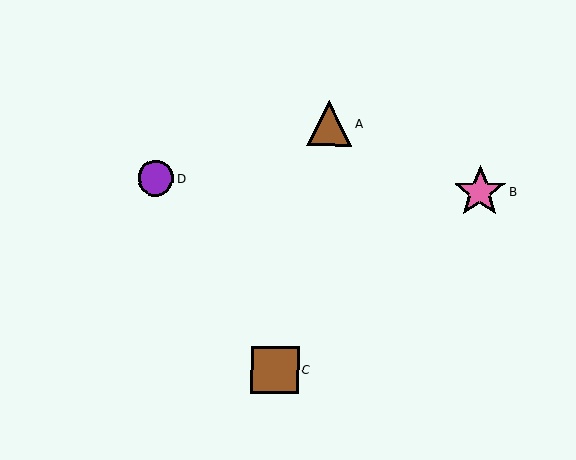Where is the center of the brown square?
The center of the brown square is at (275, 370).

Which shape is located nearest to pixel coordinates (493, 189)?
The pink star (labeled B) at (480, 192) is nearest to that location.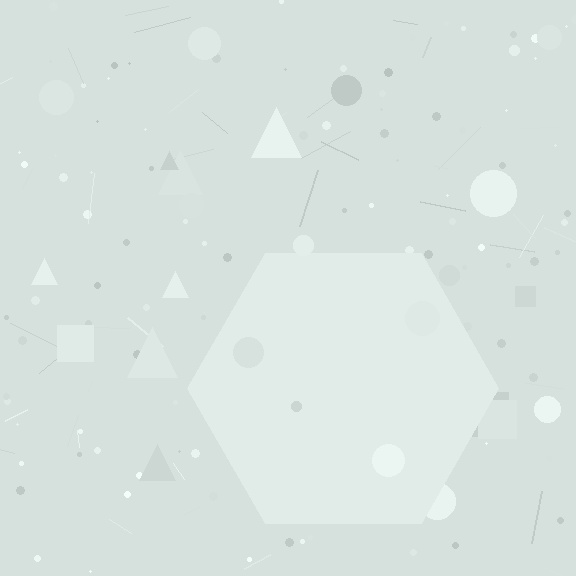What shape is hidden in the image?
A hexagon is hidden in the image.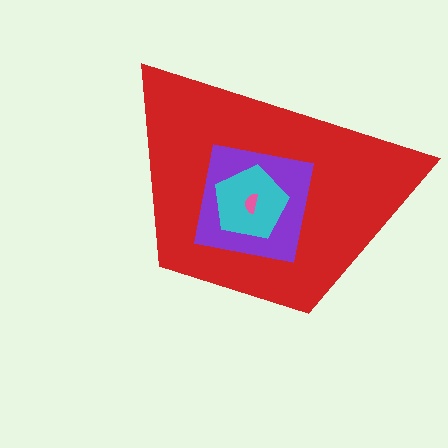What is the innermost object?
The pink semicircle.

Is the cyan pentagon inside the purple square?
Yes.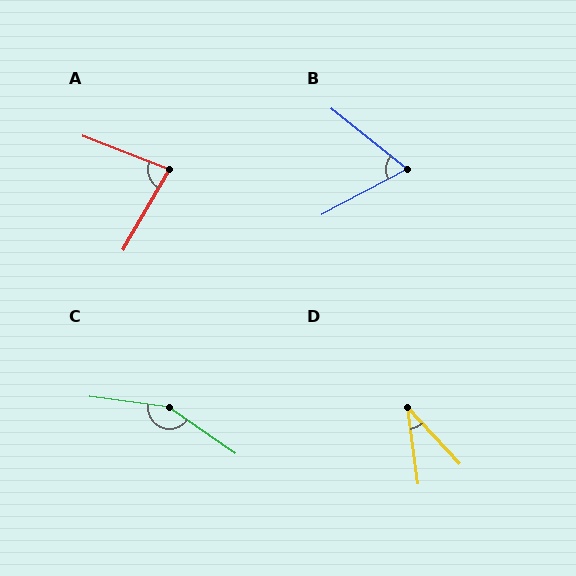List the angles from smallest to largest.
D (36°), B (67°), A (81°), C (153°).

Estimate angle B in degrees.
Approximately 67 degrees.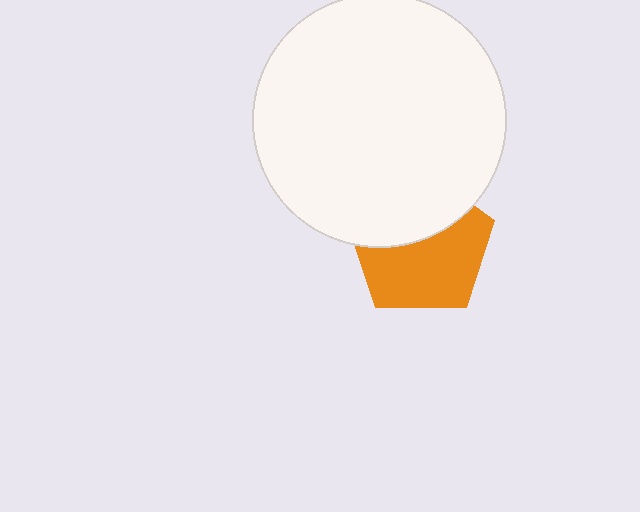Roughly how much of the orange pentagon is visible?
About half of it is visible (roughly 59%).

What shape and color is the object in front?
The object in front is a white circle.